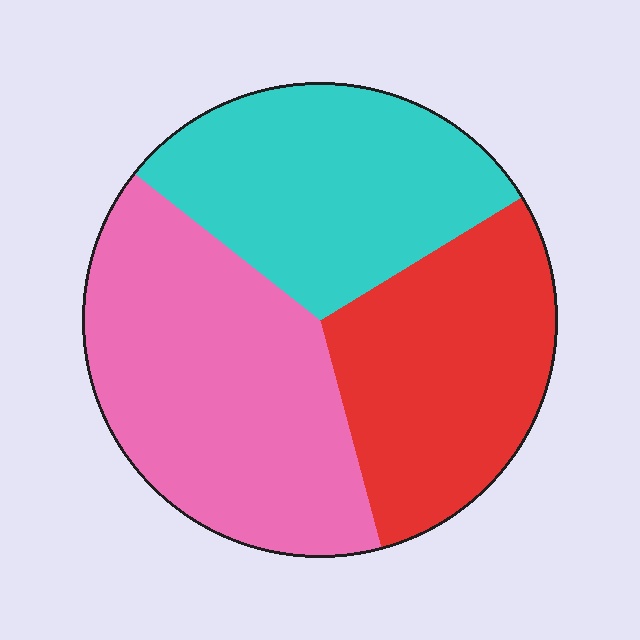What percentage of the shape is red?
Red takes up about one third (1/3) of the shape.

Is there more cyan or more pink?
Pink.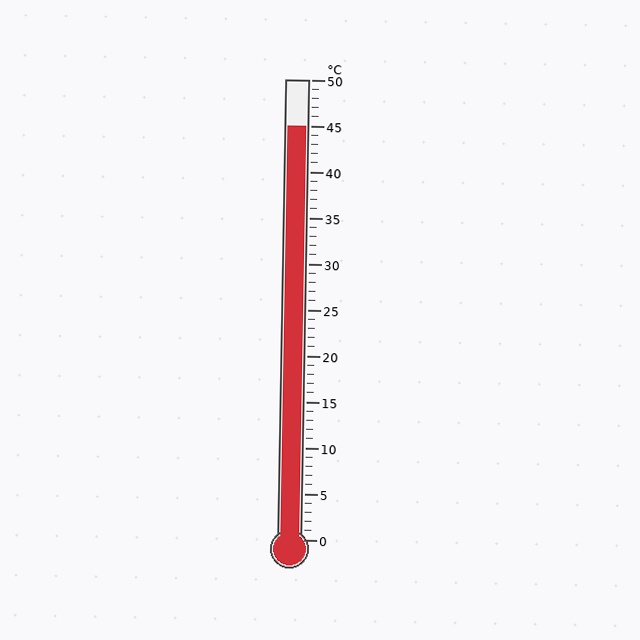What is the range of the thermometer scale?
The thermometer scale ranges from 0°C to 50°C.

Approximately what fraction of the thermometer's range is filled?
The thermometer is filled to approximately 90% of its range.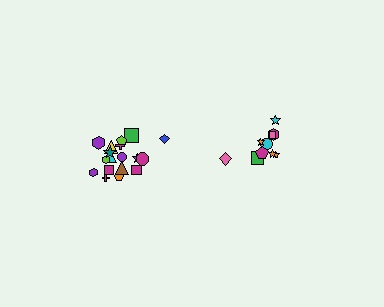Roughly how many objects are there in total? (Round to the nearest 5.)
Roughly 30 objects in total.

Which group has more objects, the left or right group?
The left group.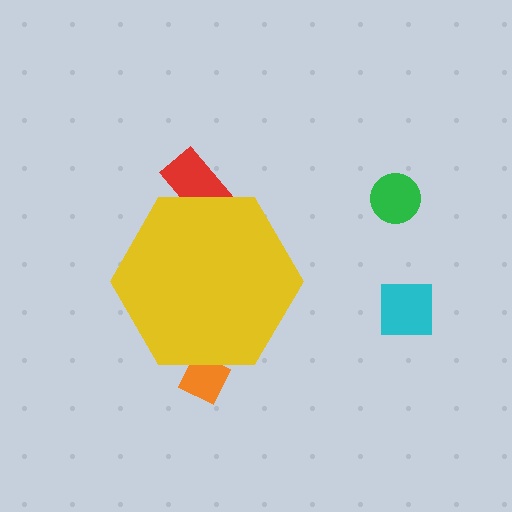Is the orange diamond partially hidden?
Yes, the orange diamond is partially hidden behind the yellow hexagon.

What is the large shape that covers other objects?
A yellow hexagon.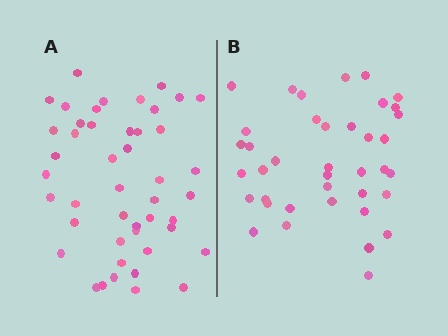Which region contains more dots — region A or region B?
Region A (the left region) has more dots.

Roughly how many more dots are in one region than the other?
Region A has roughly 8 or so more dots than region B.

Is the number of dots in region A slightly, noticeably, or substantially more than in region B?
Region A has only slightly more — the two regions are fairly close. The ratio is roughly 1.2 to 1.